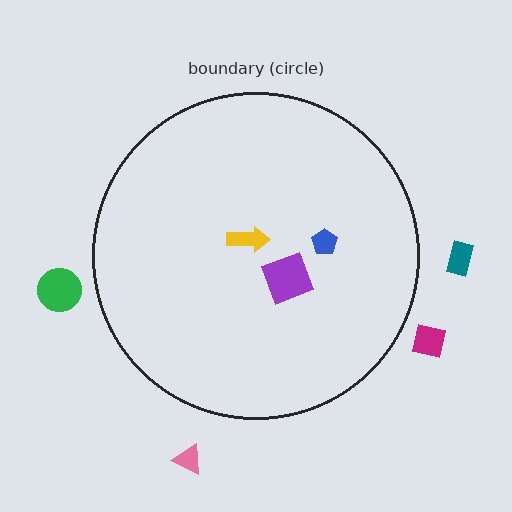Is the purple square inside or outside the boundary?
Inside.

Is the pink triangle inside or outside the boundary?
Outside.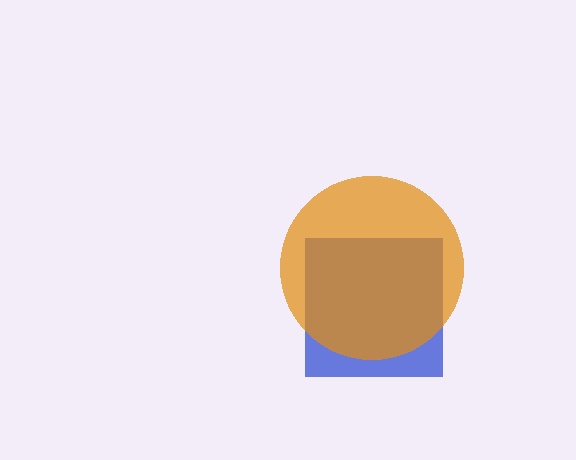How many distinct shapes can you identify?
There are 2 distinct shapes: a blue square, an orange circle.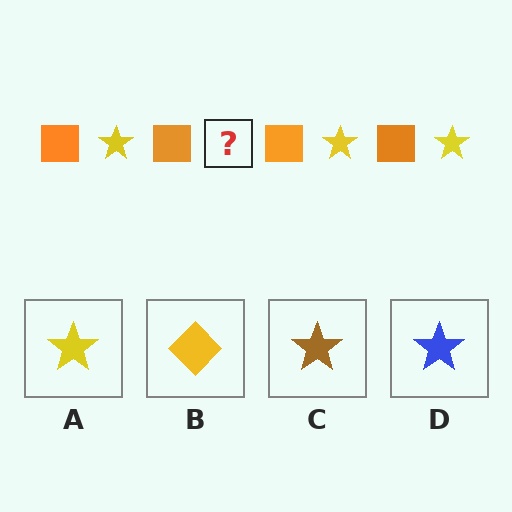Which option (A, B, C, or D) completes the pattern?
A.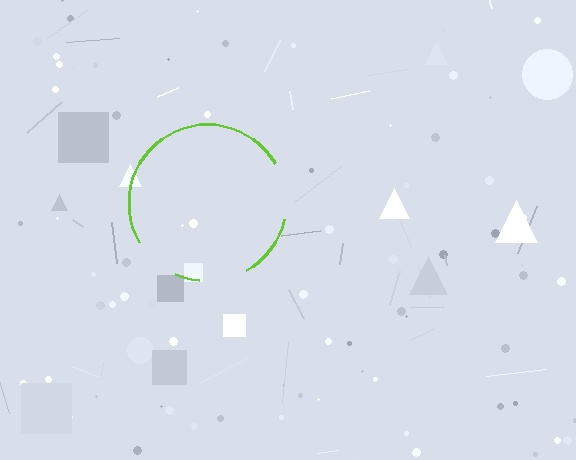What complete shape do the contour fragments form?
The contour fragments form a circle.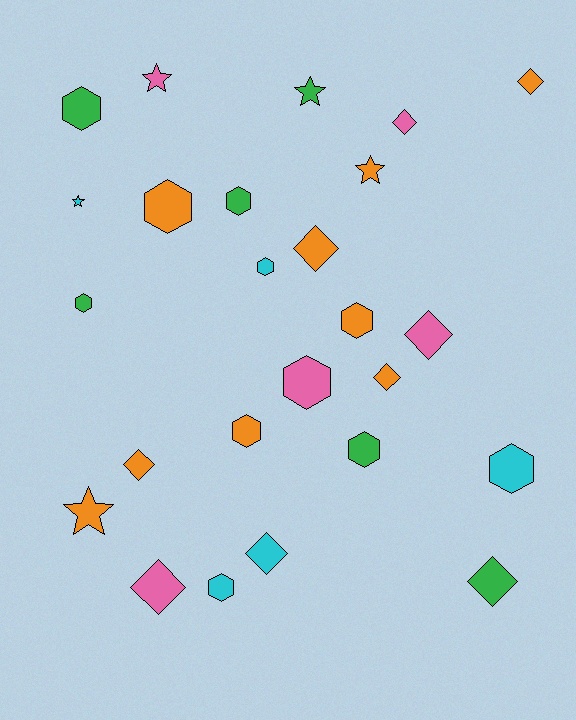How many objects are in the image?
There are 25 objects.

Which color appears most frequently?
Orange, with 9 objects.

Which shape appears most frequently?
Hexagon, with 11 objects.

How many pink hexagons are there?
There is 1 pink hexagon.